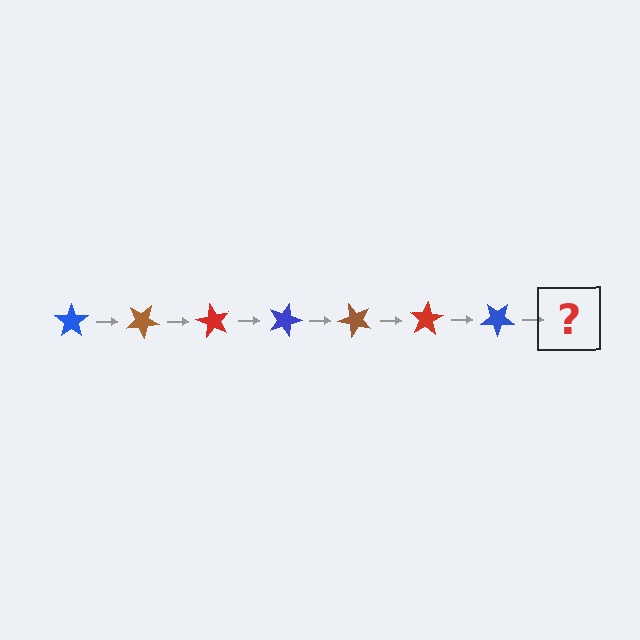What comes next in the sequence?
The next element should be a brown star, rotated 210 degrees from the start.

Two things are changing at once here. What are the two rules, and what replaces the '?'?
The two rules are that it rotates 30 degrees each step and the color cycles through blue, brown, and red. The '?' should be a brown star, rotated 210 degrees from the start.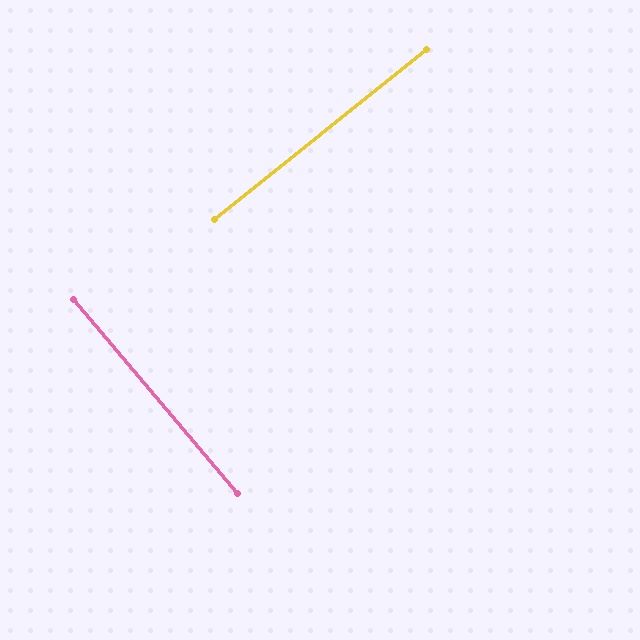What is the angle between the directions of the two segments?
Approximately 88 degrees.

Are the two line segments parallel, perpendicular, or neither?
Perpendicular — they meet at approximately 88°.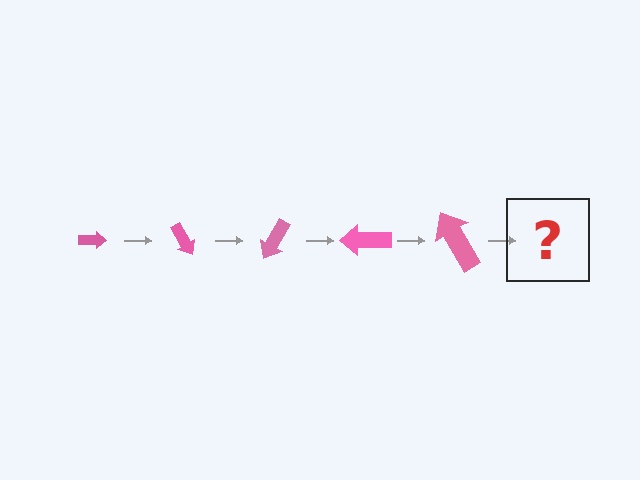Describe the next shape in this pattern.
It should be an arrow, larger than the previous one and rotated 300 degrees from the start.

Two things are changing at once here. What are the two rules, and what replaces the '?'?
The two rules are that the arrow grows larger each step and it rotates 60 degrees each step. The '?' should be an arrow, larger than the previous one and rotated 300 degrees from the start.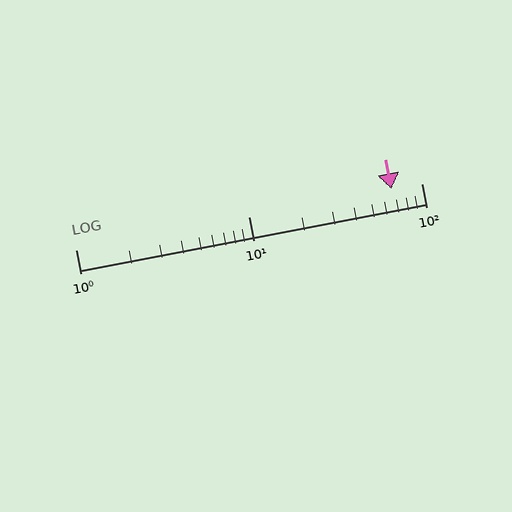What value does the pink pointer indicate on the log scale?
The pointer indicates approximately 67.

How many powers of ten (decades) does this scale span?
The scale spans 2 decades, from 1 to 100.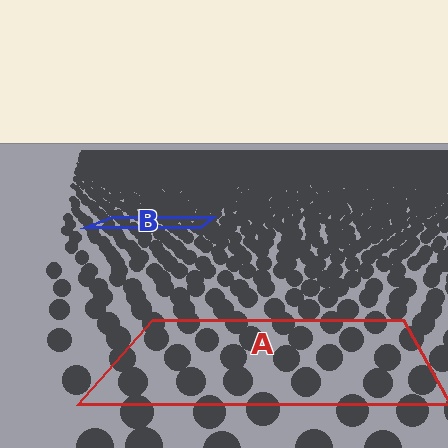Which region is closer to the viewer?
Region A is closer. The texture elements there are larger and more spread out.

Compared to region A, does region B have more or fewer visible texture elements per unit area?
Region B has more texture elements per unit area — they are packed more densely because it is farther away.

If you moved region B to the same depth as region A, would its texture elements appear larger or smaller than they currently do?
They would appear larger. At a closer depth, the same texture elements are projected at a bigger on-screen size.